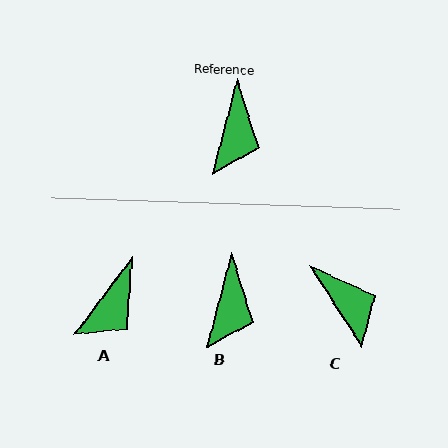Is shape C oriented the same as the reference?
No, it is off by about 47 degrees.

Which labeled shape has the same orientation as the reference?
B.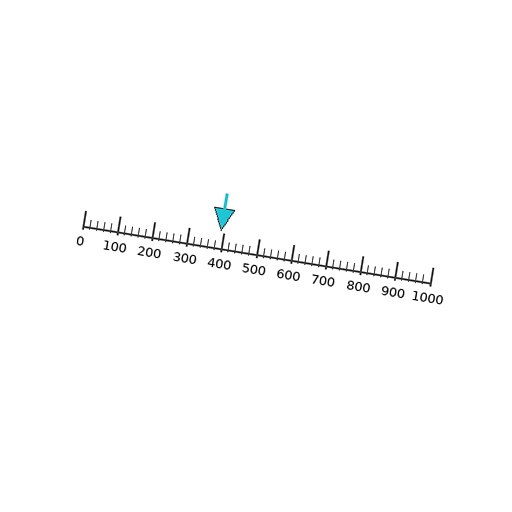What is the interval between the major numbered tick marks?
The major tick marks are spaced 100 units apart.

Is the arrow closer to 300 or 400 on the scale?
The arrow is closer to 400.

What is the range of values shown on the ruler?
The ruler shows values from 0 to 1000.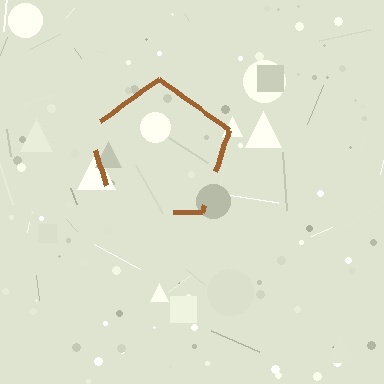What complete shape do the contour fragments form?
The contour fragments form a pentagon.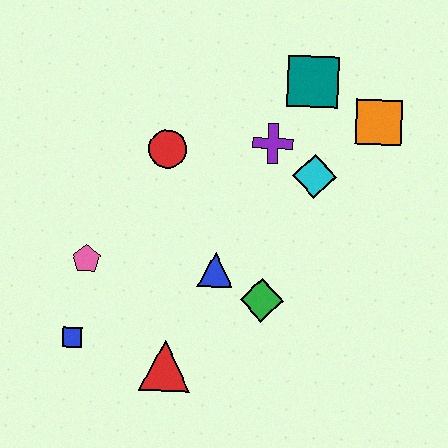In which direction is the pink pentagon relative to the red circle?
The pink pentagon is below the red circle.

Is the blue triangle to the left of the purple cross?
Yes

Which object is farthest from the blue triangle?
The orange square is farthest from the blue triangle.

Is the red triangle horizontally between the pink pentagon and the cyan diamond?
Yes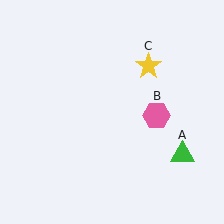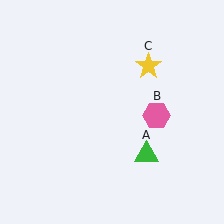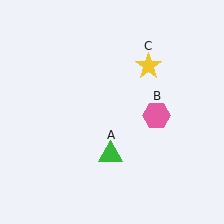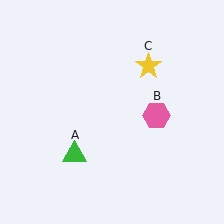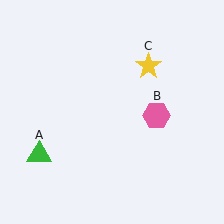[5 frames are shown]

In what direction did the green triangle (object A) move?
The green triangle (object A) moved left.